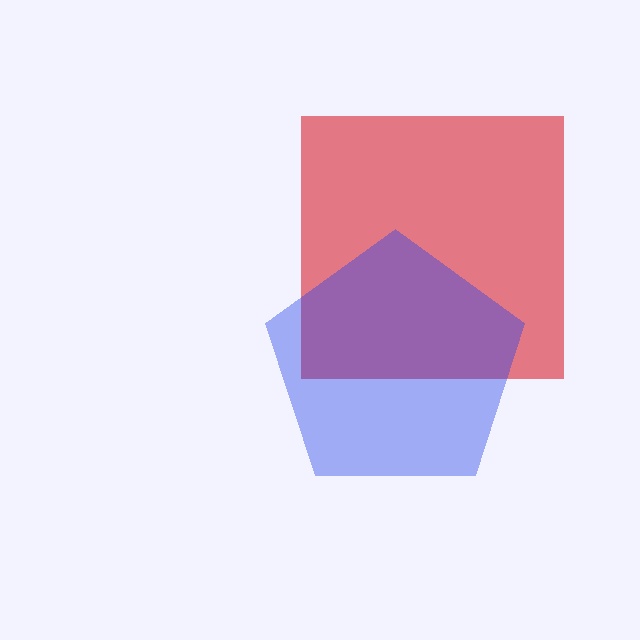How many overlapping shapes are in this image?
There are 2 overlapping shapes in the image.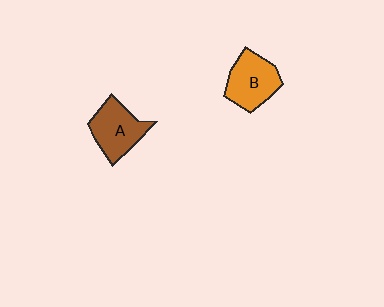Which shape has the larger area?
Shape B (orange).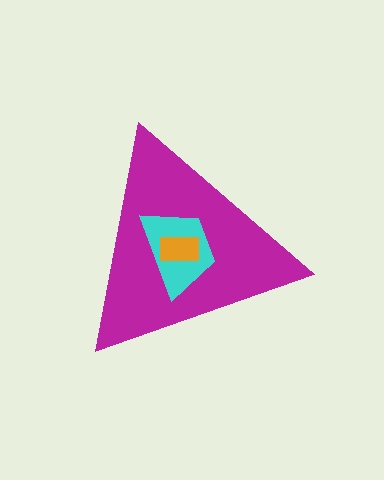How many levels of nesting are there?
3.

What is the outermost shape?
The magenta triangle.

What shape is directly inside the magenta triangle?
The cyan trapezoid.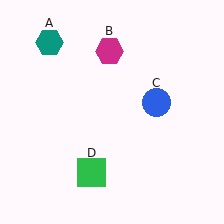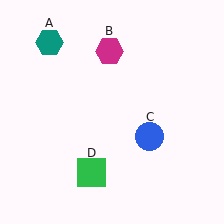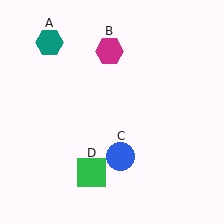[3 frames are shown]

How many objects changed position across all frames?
1 object changed position: blue circle (object C).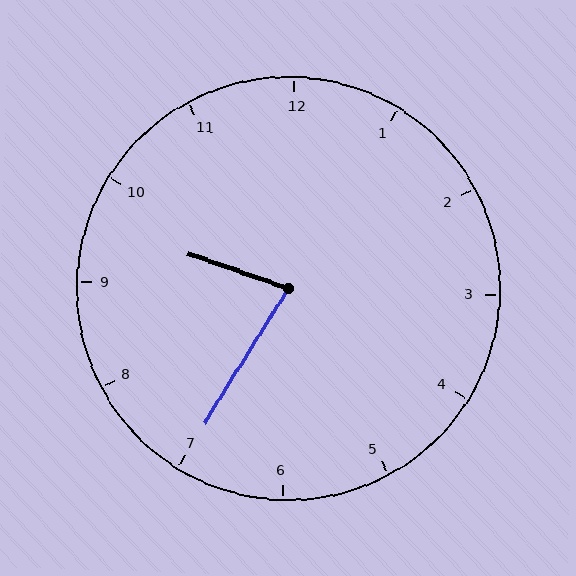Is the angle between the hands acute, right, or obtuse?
It is acute.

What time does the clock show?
9:35.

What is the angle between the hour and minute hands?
Approximately 78 degrees.